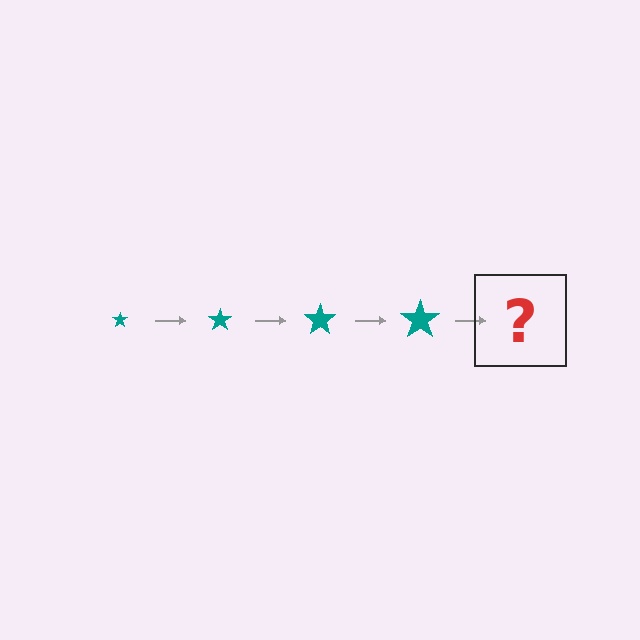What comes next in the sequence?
The next element should be a teal star, larger than the previous one.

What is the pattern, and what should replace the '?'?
The pattern is that the star gets progressively larger each step. The '?' should be a teal star, larger than the previous one.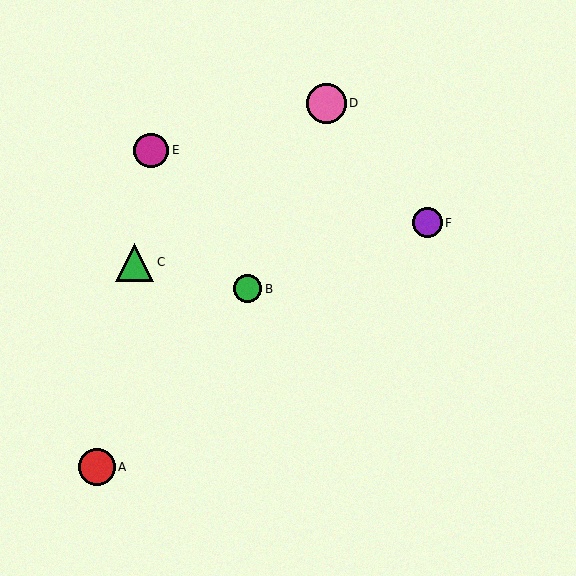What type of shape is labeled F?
Shape F is a purple circle.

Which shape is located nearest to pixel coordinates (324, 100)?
The pink circle (labeled D) at (327, 103) is nearest to that location.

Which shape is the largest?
The pink circle (labeled D) is the largest.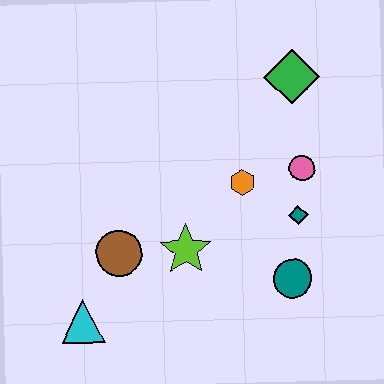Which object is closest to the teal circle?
The teal diamond is closest to the teal circle.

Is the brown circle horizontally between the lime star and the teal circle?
No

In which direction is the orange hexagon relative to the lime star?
The orange hexagon is above the lime star.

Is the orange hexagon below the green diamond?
Yes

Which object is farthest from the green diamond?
The cyan triangle is farthest from the green diamond.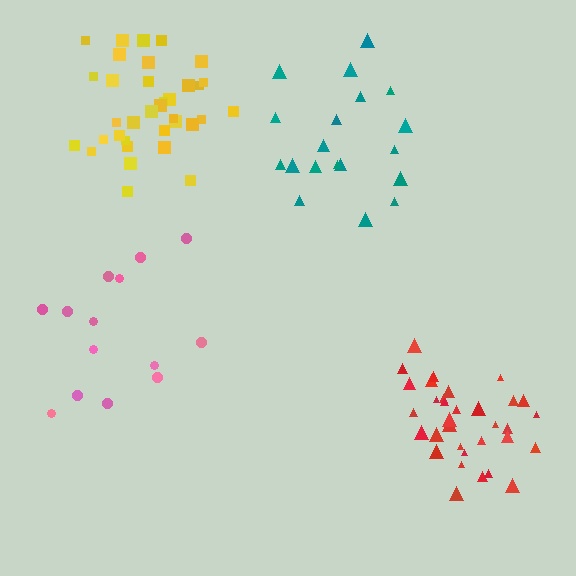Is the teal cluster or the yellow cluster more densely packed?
Yellow.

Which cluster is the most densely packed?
Red.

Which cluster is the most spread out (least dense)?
Pink.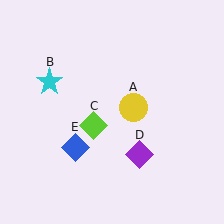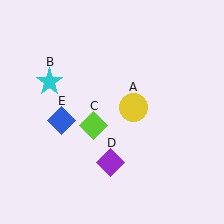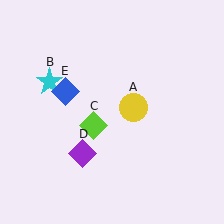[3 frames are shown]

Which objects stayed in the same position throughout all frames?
Yellow circle (object A) and cyan star (object B) and lime diamond (object C) remained stationary.